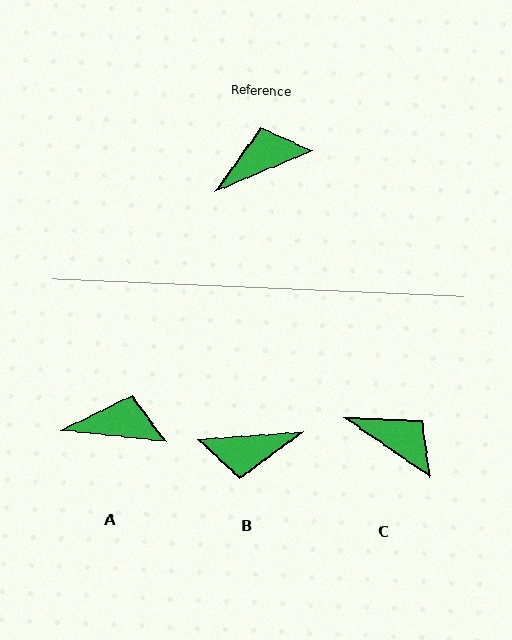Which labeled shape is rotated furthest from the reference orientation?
B, about 162 degrees away.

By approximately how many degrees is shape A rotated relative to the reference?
Approximately 29 degrees clockwise.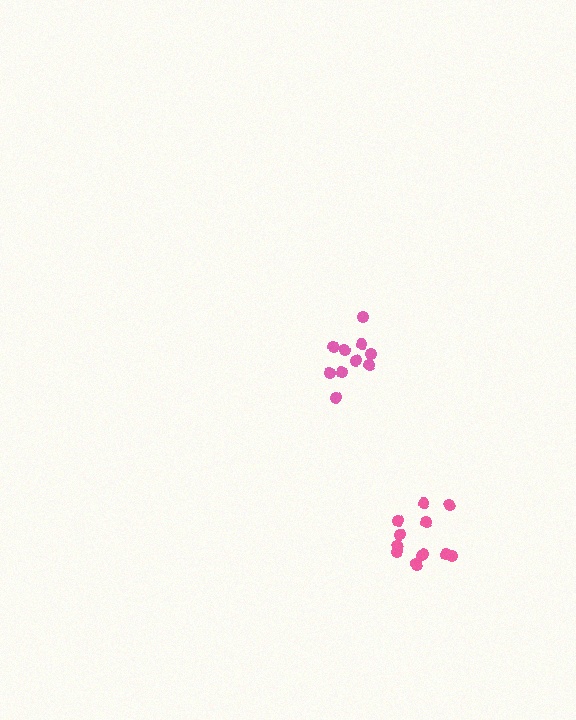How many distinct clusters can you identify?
There are 2 distinct clusters.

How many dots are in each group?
Group 1: 13 dots, Group 2: 10 dots (23 total).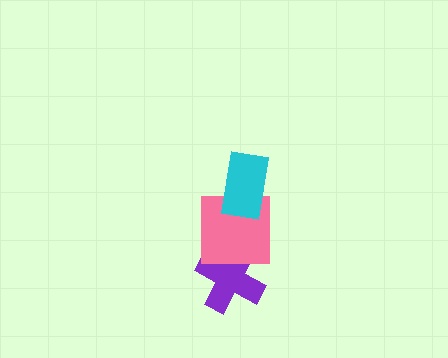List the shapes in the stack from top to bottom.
From top to bottom: the cyan rectangle, the pink square, the purple cross.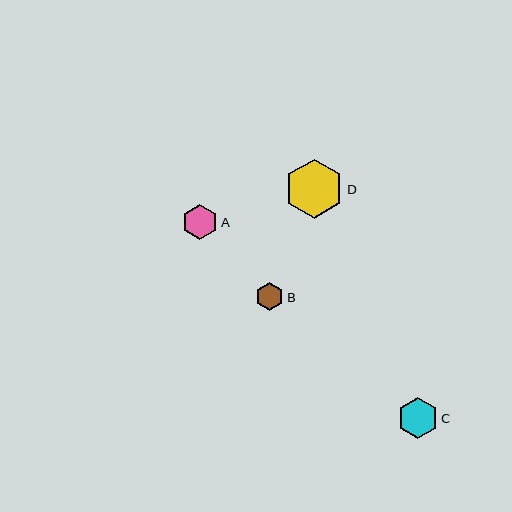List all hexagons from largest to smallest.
From largest to smallest: D, C, A, B.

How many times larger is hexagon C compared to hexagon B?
Hexagon C is approximately 1.5 times the size of hexagon B.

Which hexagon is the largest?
Hexagon D is the largest with a size of approximately 60 pixels.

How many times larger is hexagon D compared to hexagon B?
Hexagon D is approximately 2.1 times the size of hexagon B.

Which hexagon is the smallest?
Hexagon B is the smallest with a size of approximately 28 pixels.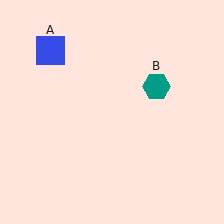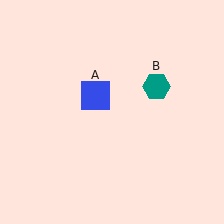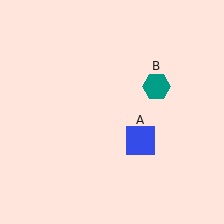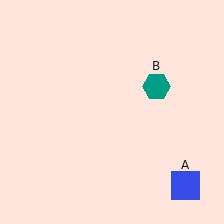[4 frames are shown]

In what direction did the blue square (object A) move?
The blue square (object A) moved down and to the right.